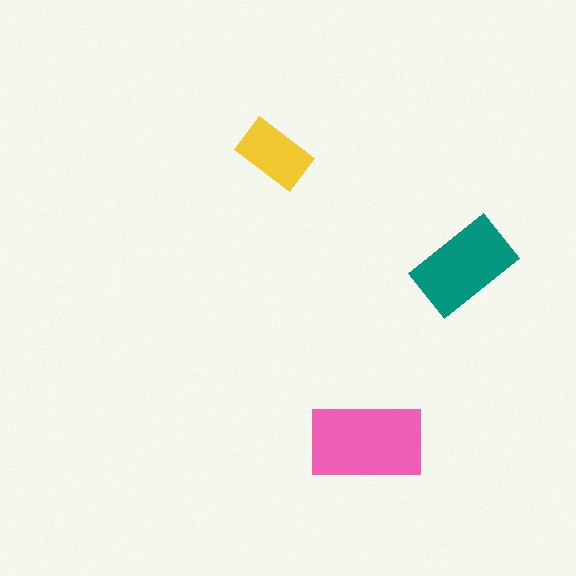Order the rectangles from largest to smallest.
the pink one, the teal one, the yellow one.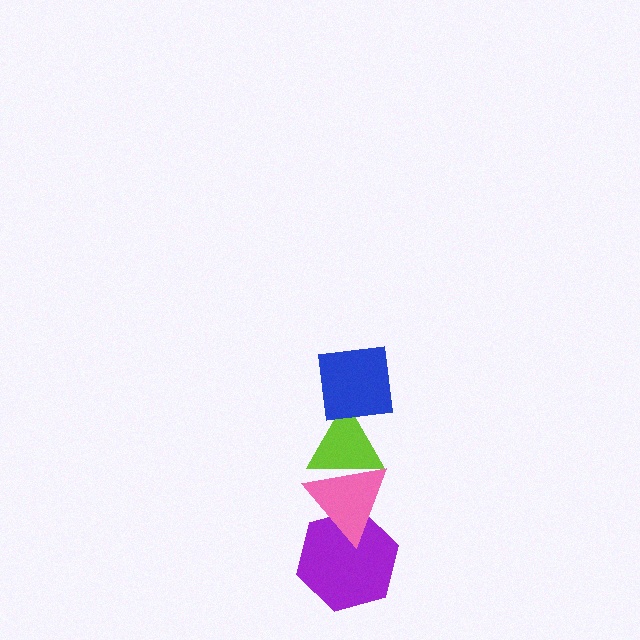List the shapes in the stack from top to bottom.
From top to bottom: the blue square, the lime triangle, the pink triangle, the purple hexagon.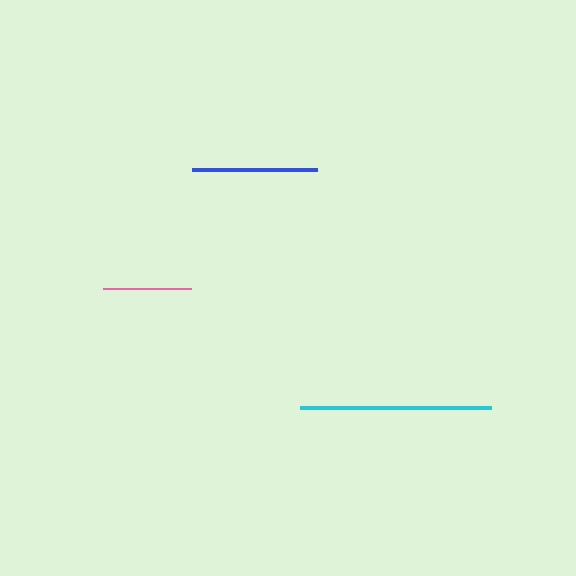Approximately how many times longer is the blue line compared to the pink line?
The blue line is approximately 1.4 times the length of the pink line.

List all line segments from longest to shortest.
From longest to shortest: cyan, blue, pink.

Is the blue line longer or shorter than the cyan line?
The cyan line is longer than the blue line.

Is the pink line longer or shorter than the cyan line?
The cyan line is longer than the pink line.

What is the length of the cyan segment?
The cyan segment is approximately 191 pixels long.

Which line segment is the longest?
The cyan line is the longest at approximately 191 pixels.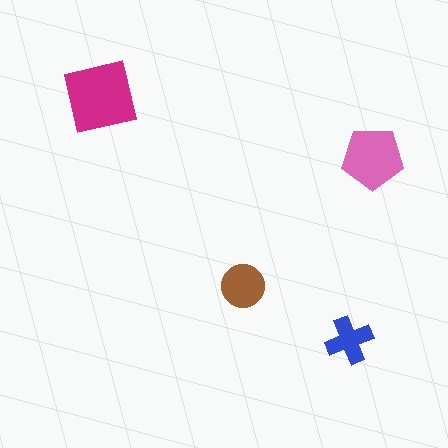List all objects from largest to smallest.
The magenta square, the pink pentagon, the brown circle, the blue cross.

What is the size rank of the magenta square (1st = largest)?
1st.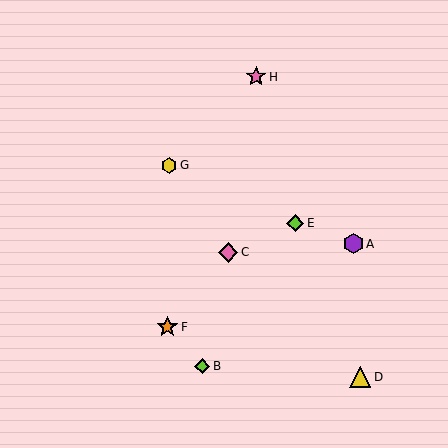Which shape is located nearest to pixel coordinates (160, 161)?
The yellow hexagon (labeled G) at (169, 165) is nearest to that location.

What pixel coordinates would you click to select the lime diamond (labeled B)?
Click at (202, 366) to select the lime diamond B.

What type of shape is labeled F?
Shape F is an orange star.